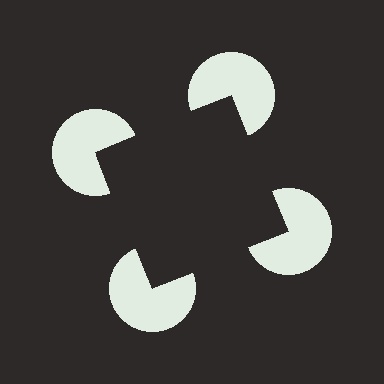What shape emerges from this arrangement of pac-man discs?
An illusory square — its edges are inferred from the aligned wedge cuts in the pac-man discs, not physically drawn.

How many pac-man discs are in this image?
There are 4 — one at each vertex of the illusory square.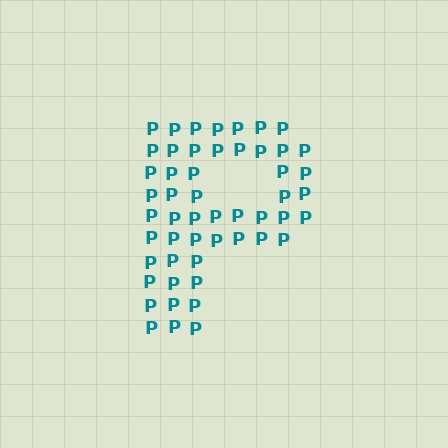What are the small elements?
The small elements are letter P's.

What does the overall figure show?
The overall figure shows the letter P.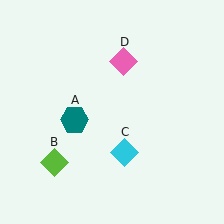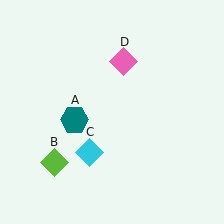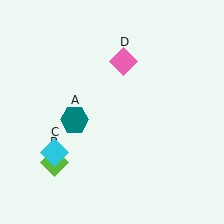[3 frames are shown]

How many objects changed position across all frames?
1 object changed position: cyan diamond (object C).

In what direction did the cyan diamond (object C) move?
The cyan diamond (object C) moved left.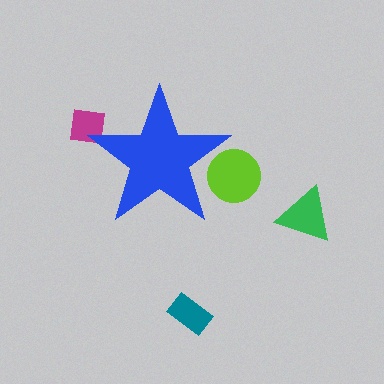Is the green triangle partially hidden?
No, the green triangle is fully visible.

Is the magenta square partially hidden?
Yes, the magenta square is partially hidden behind the blue star.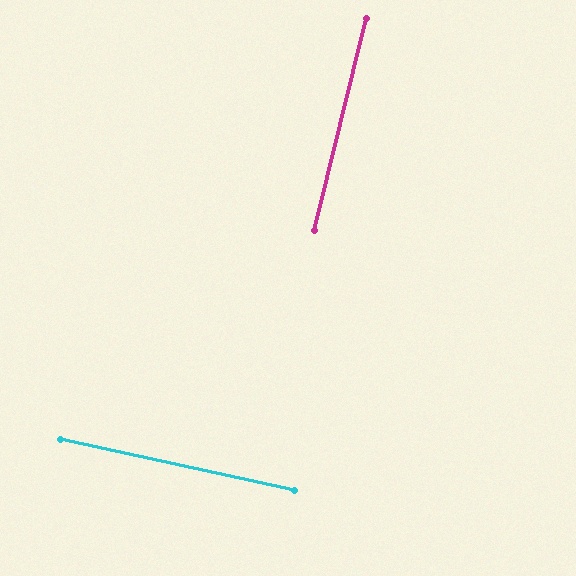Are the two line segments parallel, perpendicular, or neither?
Perpendicular — they meet at approximately 88°.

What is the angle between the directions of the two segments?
Approximately 88 degrees.